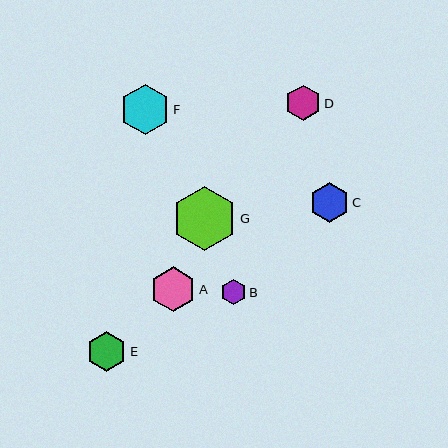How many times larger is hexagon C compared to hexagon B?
Hexagon C is approximately 1.6 times the size of hexagon B.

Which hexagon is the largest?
Hexagon G is the largest with a size of approximately 64 pixels.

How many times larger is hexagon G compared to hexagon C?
Hexagon G is approximately 1.6 times the size of hexagon C.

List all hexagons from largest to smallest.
From largest to smallest: G, F, A, E, C, D, B.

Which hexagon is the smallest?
Hexagon B is the smallest with a size of approximately 25 pixels.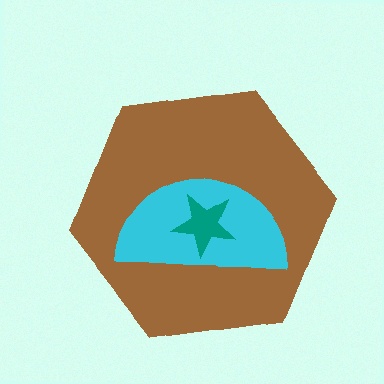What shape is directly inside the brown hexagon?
The cyan semicircle.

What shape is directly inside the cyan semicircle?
The teal star.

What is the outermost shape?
The brown hexagon.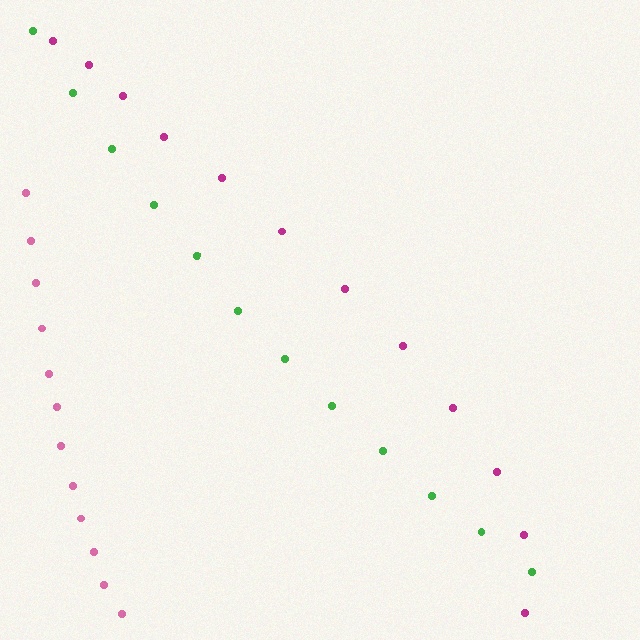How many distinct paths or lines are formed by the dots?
There are 3 distinct paths.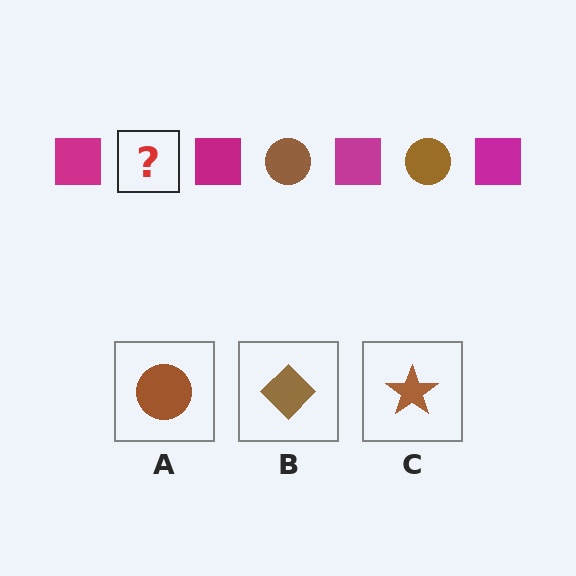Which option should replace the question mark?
Option A.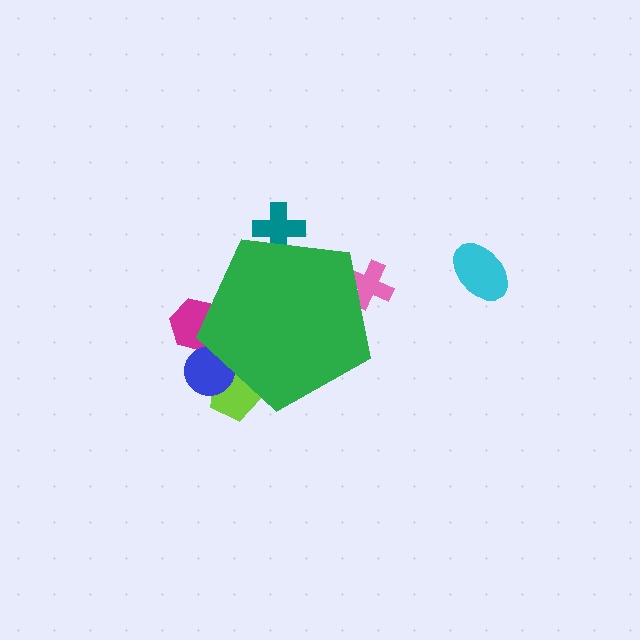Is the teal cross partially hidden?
Yes, the teal cross is partially hidden behind the green pentagon.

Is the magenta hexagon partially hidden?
Yes, the magenta hexagon is partially hidden behind the green pentagon.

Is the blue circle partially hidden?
Yes, the blue circle is partially hidden behind the green pentagon.